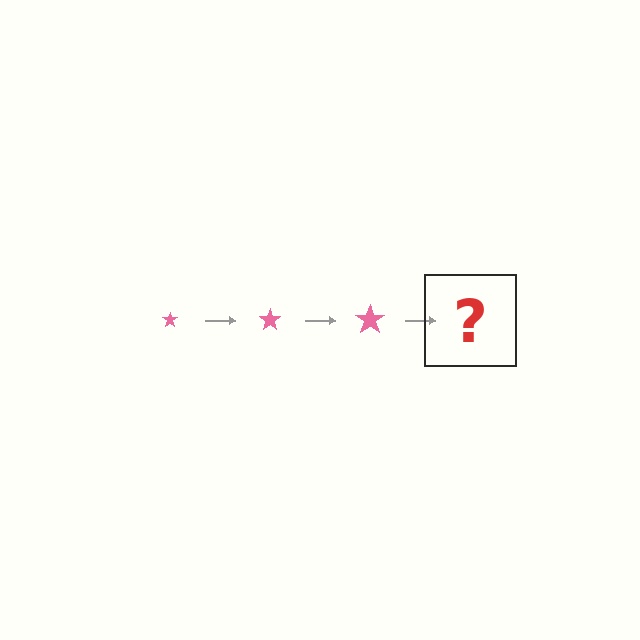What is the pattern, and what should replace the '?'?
The pattern is that the star gets progressively larger each step. The '?' should be a pink star, larger than the previous one.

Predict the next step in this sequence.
The next step is a pink star, larger than the previous one.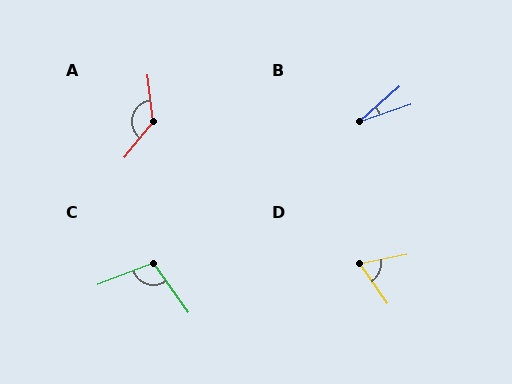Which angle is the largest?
A, at approximately 135 degrees.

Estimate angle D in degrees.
Approximately 67 degrees.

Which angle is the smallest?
B, at approximately 22 degrees.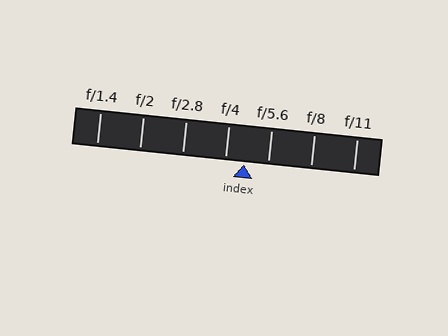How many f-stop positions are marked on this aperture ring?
There are 7 f-stop positions marked.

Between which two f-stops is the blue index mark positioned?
The index mark is between f/4 and f/5.6.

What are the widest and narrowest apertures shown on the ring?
The widest aperture shown is f/1.4 and the narrowest is f/11.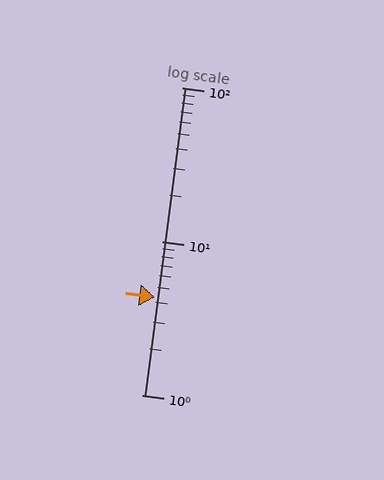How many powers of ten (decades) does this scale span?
The scale spans 2 decades, from 1 to 100.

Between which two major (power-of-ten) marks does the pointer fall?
The pointer is between 1 and 10.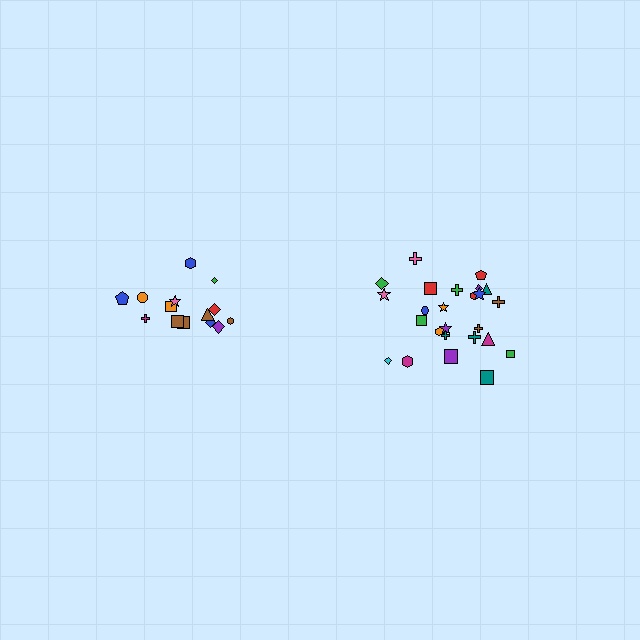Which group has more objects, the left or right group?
The right group.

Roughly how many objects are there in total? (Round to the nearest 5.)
Roughly 40 objects in total.